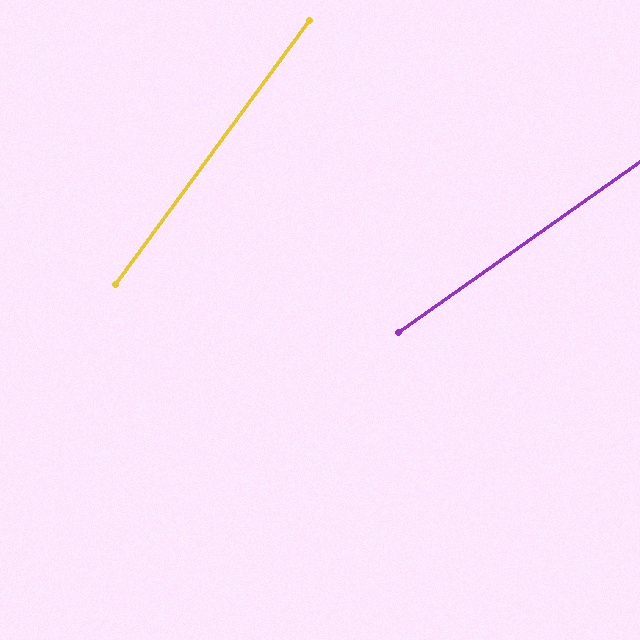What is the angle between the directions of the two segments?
Approximately 18 degrees.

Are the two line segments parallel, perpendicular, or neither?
Neither parallel nor perpendicular — they differ by about 18°.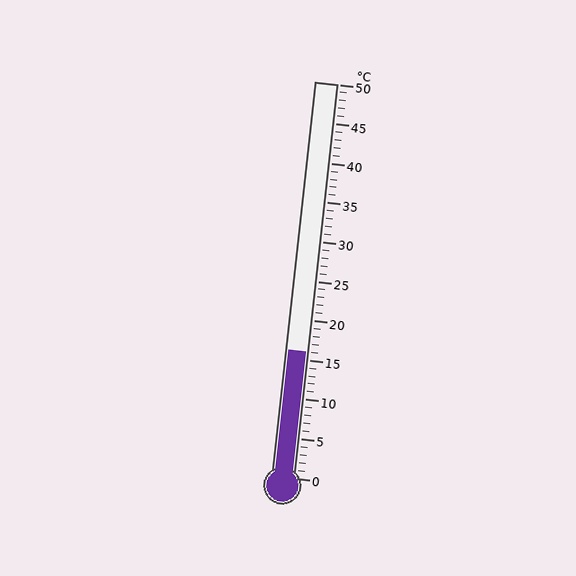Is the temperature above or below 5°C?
The temperature is above 5°C.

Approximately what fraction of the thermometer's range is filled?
The thermometer is filled to approximately 30% of its range.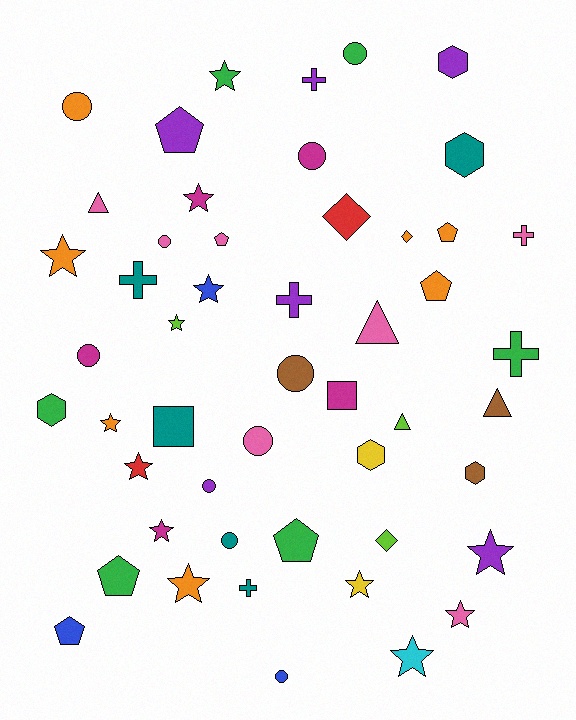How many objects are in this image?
There are 50 objects.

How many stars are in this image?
There are 13 stars.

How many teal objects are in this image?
There are 5 teal objects.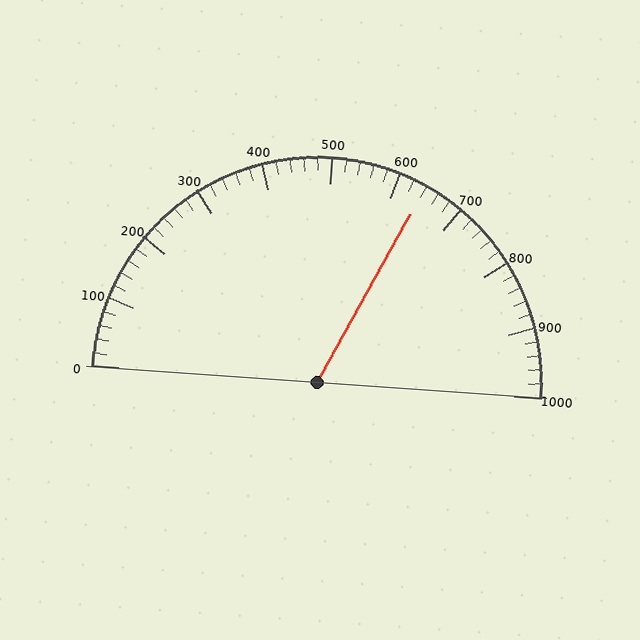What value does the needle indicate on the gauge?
The needle indicates approximately 640.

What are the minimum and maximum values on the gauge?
The gauge ranges from 0 to 1000.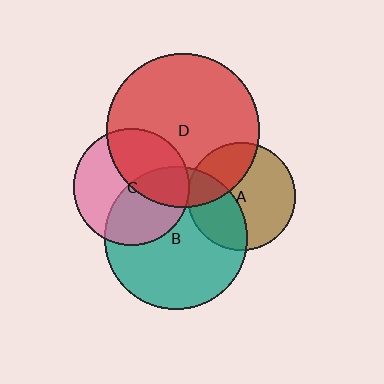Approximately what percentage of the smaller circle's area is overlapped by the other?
Approximately 40%.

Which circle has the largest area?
Circle D (red).